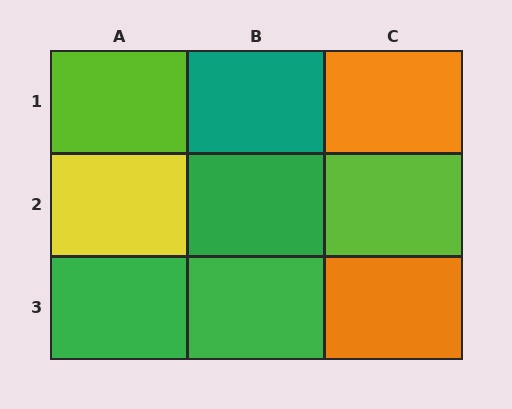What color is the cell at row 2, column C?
Lime.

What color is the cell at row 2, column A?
Yellow.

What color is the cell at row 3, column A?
Green.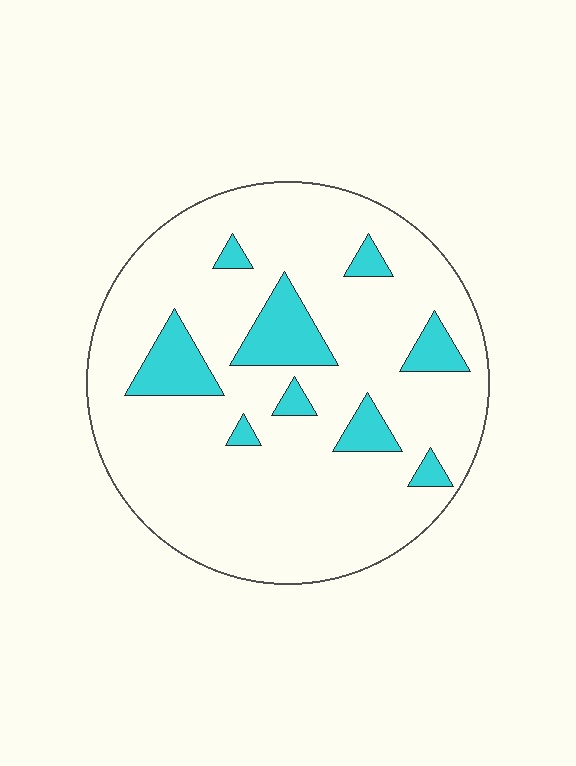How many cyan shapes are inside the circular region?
9.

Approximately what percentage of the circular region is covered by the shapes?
Approximately 15%.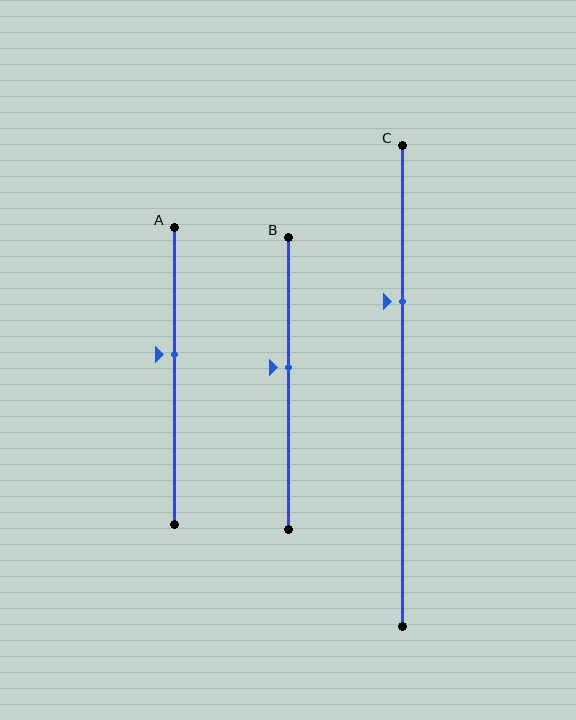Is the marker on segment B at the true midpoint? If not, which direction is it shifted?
No, the marker on segment B is shifted upward by about 5% of the segment length.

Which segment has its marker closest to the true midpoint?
Segment B has its marker closest to the true midpoint.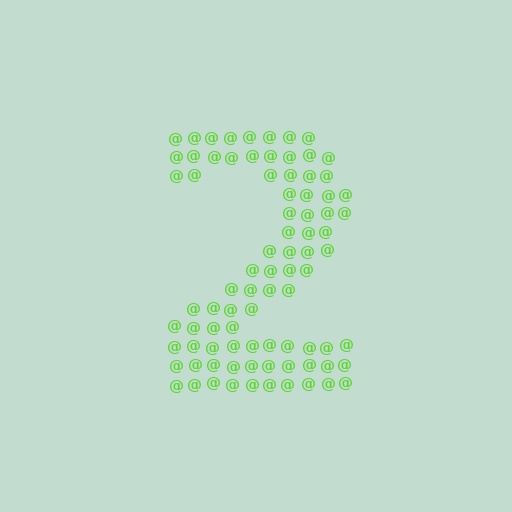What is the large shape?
The large shape is the digit 2.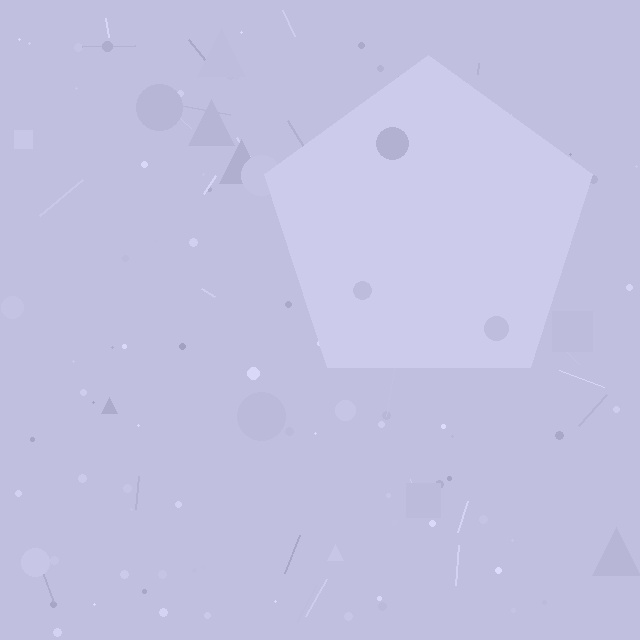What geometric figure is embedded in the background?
A pentagon is embedded in the background.